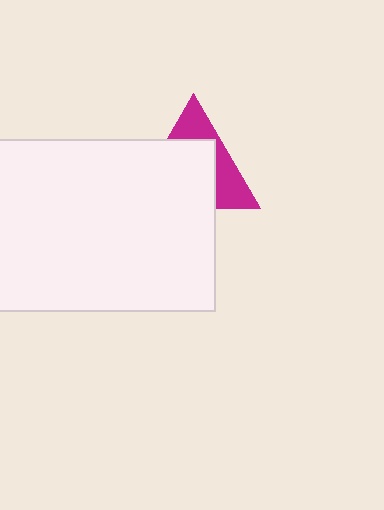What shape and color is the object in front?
The object in front is a white rectangle.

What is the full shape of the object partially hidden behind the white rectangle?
The partially hidden object is a magenta triangle.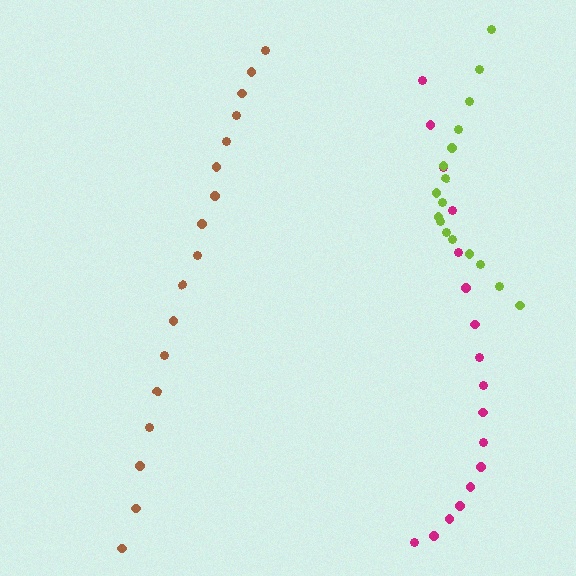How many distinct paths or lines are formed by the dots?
There are 3 distinct paths.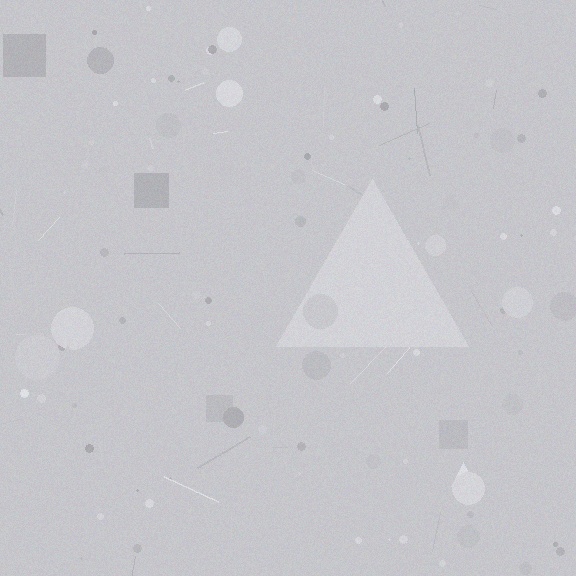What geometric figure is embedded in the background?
A triangle is embedded in the background.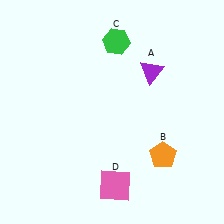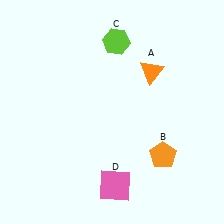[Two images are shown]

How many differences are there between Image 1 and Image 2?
There are 2 differences between the two images.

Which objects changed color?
A changed from purple to orange. C changed from green to lime.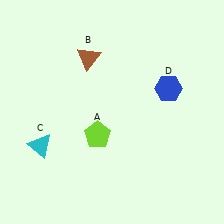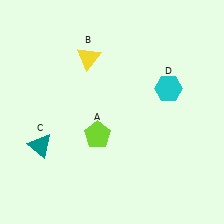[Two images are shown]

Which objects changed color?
B changed from brown to yellow. C changed from cyan to teal. D changed from blue to cyan.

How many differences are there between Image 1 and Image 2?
There are 3 differences between the two images.